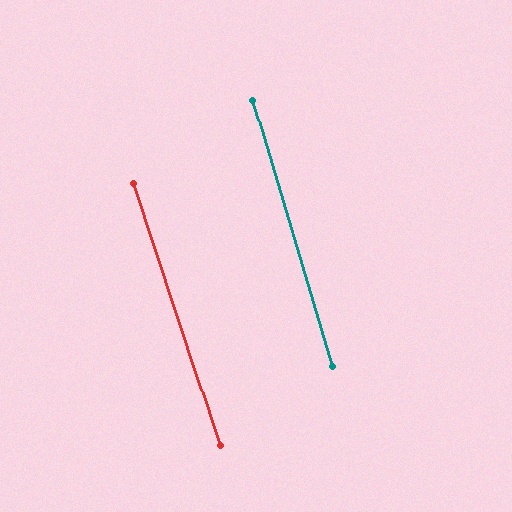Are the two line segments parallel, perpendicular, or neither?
Parallel — their directions differ by only 1.6°.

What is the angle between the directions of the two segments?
Approximately 2 degrees.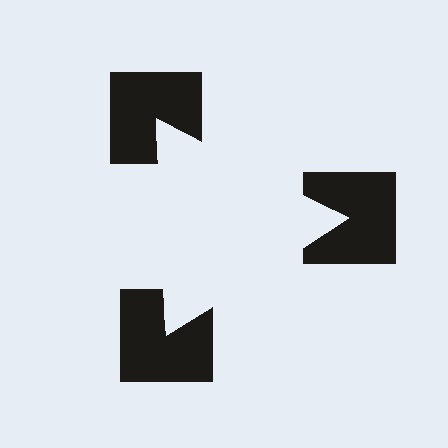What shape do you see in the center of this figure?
An illusory triangle — its edges are inferred from the aligned wedge cuts in the notched squares, not physically drawn.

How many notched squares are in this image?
There are 3 — one at each vertex of the illusory triangle.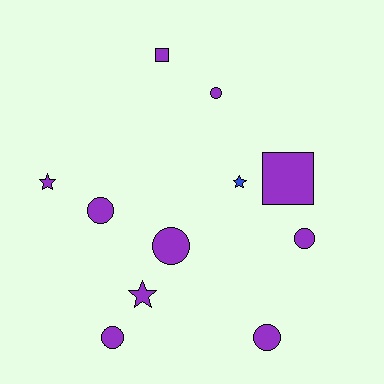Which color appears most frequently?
Purple, with 10 objects.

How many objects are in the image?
There are 11 objects.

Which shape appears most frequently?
Circle, with 6 objects.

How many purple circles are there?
There are 6 purple circles.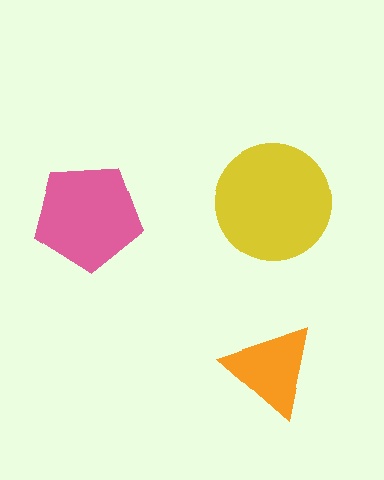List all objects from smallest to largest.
The orange triangle, the pink pentagon, the yellow circle.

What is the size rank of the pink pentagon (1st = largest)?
2nd.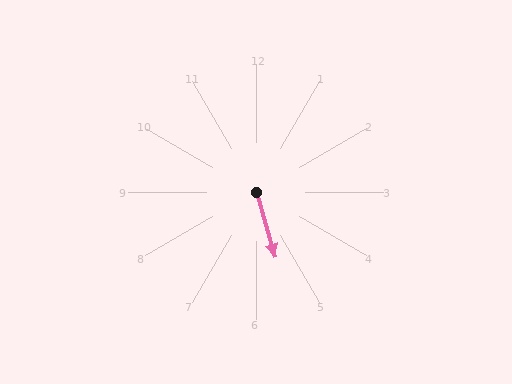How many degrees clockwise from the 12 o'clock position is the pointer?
Approximately 164 degrees.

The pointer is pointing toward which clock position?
Roughly 5 o'clock.